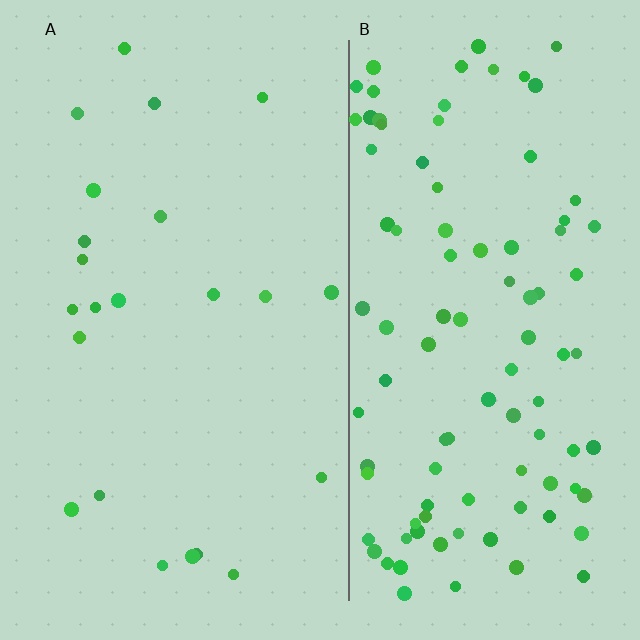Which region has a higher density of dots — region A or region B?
B (the right).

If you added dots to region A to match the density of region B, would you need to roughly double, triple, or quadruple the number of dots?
Approximately quadruple.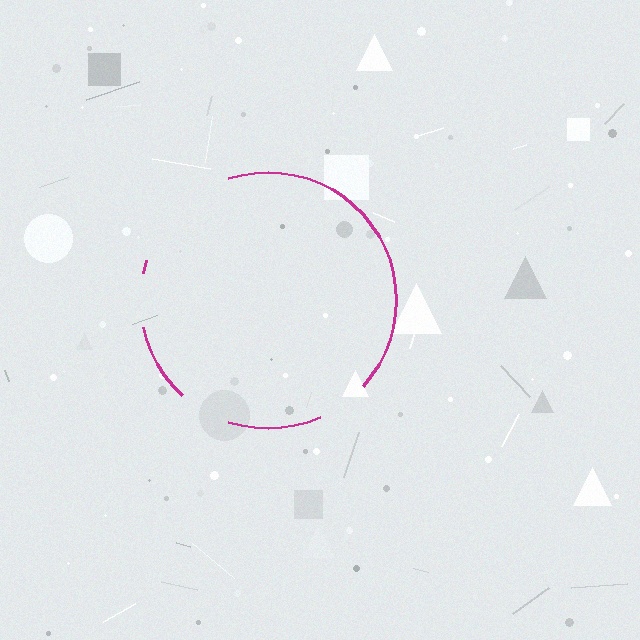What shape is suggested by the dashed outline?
The dashed outline suggests a circle.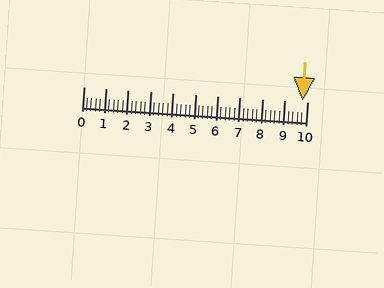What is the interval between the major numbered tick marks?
The major tick marks are spaced 1 units apart.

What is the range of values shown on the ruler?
The ruler shows values from 0 to 10.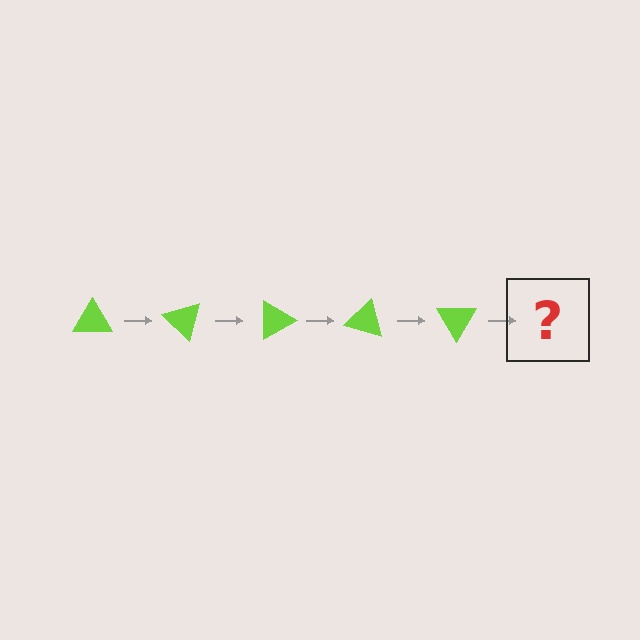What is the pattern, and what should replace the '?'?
The pattern is that the triangle rotates 45 degrees each step. The '?' should be a lime triangle rotated 225 degrees.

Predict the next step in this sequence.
The next step is a lime triangle rotated 225 degrees.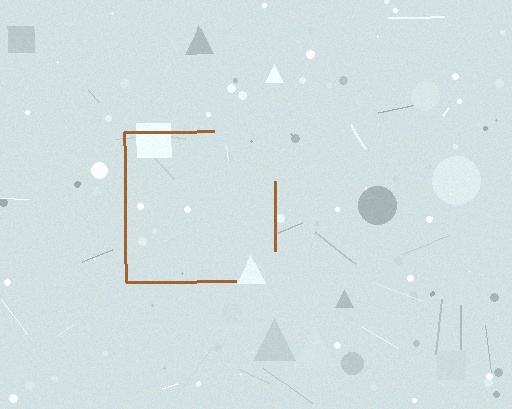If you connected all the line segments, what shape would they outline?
They would outline a square.